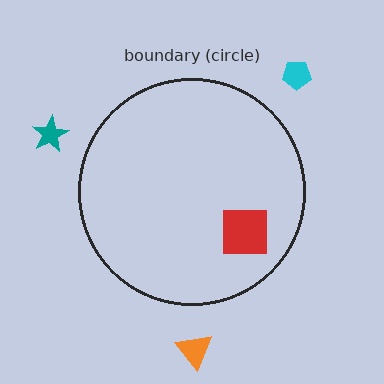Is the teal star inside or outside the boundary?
Outside.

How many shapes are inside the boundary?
1 inside, 3 outside.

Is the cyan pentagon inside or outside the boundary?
Outside.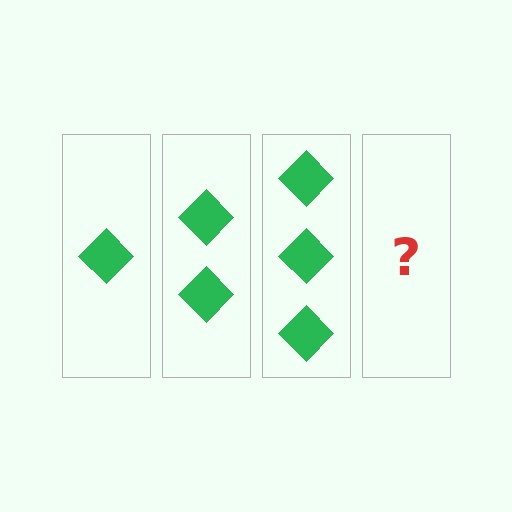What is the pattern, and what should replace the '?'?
The pattern is that each step adds one more diamond. The '?' should be 4 diamonds.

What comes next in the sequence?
The next element should be 4 diamonds.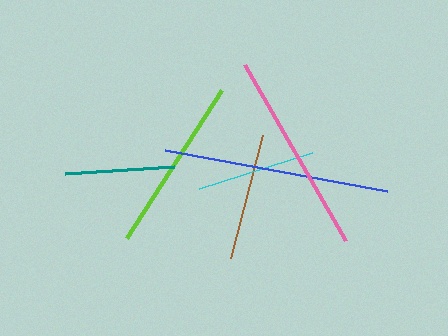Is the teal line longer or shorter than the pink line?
The pink line is longer than the teal line.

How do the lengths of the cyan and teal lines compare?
The cyan and teal lines are approximately the same length.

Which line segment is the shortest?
The teal line is the shortest at approximately 109 pixels.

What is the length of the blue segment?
The blue segment is approximately 225 pixels long.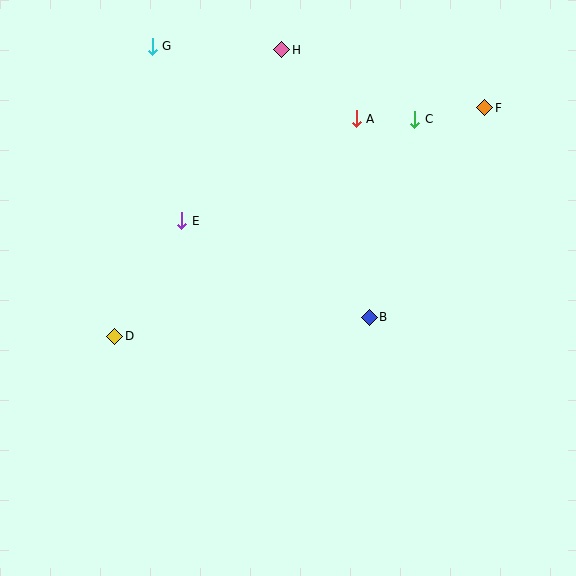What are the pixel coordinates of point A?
Point A is at (356, 119).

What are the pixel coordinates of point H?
Point H is at (282, 50).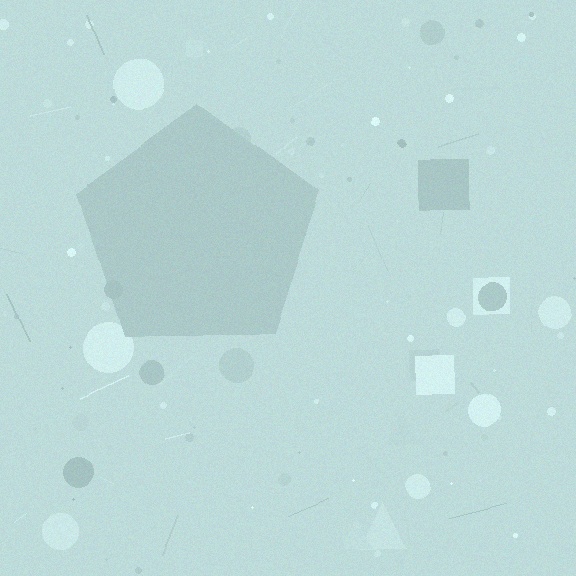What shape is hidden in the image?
A pentagon is hidden in the image.